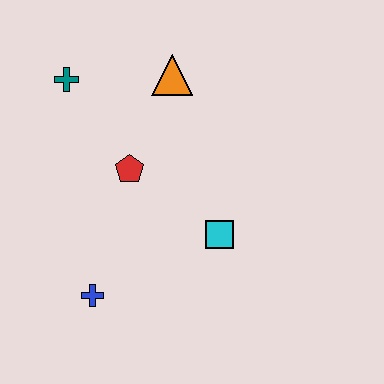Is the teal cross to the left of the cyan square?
Yes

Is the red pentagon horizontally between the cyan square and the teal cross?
Yes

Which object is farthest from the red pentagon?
The blue cross is farthest from the red pentagon.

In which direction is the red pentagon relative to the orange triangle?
The red pentagon is below the orange triangle.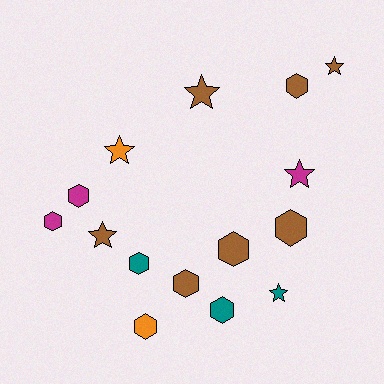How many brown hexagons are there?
There are 4 brown hexagons.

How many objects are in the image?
There are 15 objects.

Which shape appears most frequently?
Hexagon, with 9 objects.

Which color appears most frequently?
Brown, with 7 objects.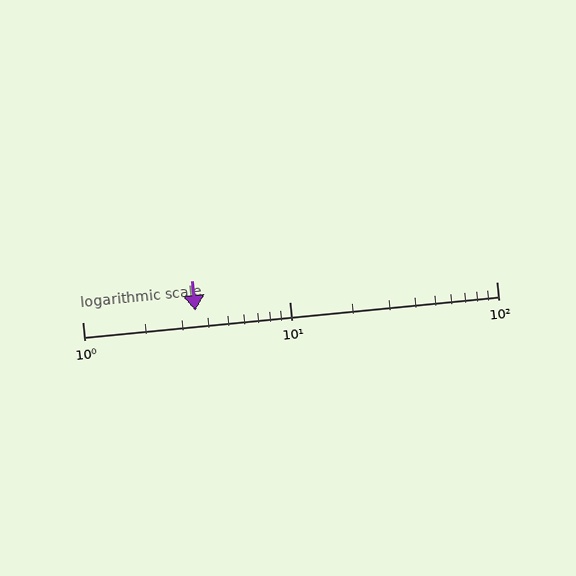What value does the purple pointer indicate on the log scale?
The pointer indicates approximately 3.5.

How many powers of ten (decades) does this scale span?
The scale spans 2 decades, from 1 to 100.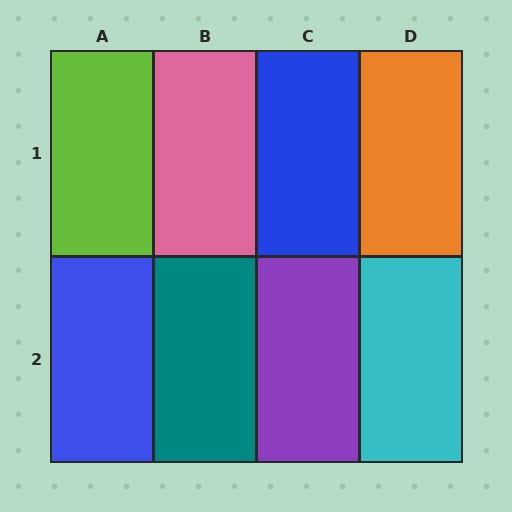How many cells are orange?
1 cell is orange.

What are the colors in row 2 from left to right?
Blue, teal, purple, cyan.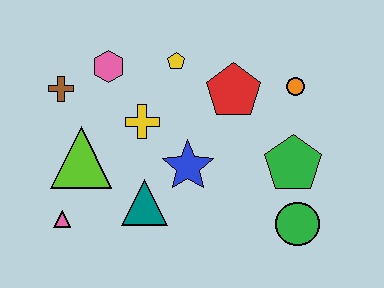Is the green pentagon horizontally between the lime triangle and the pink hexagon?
No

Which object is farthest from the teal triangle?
The orange circle is farthest from the teal triangle.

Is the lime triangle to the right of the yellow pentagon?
No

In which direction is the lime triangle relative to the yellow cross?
The lime triangle is to the left of the yellow cross.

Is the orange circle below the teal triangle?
No